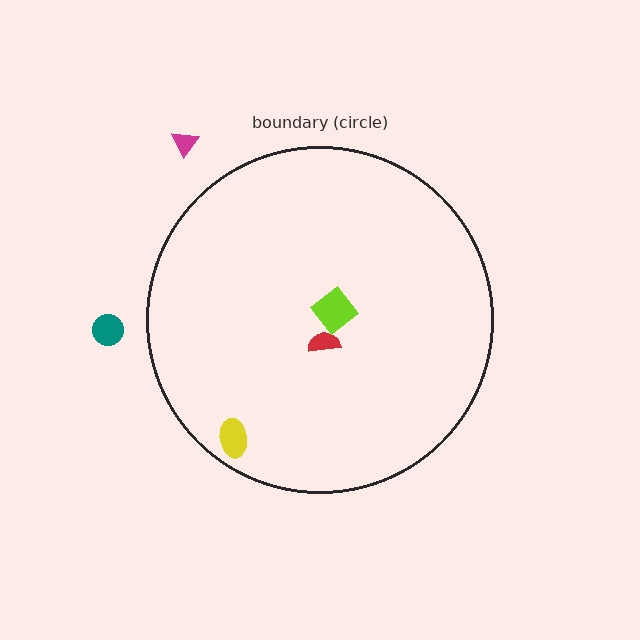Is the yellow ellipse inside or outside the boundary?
Inside.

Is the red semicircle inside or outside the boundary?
Inside.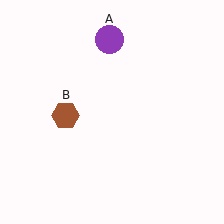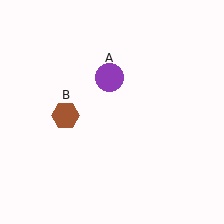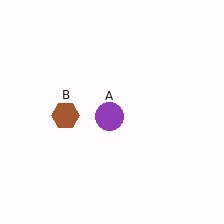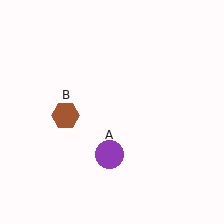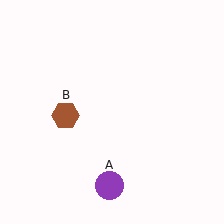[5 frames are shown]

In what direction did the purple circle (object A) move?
The purple circle (object A) moved down.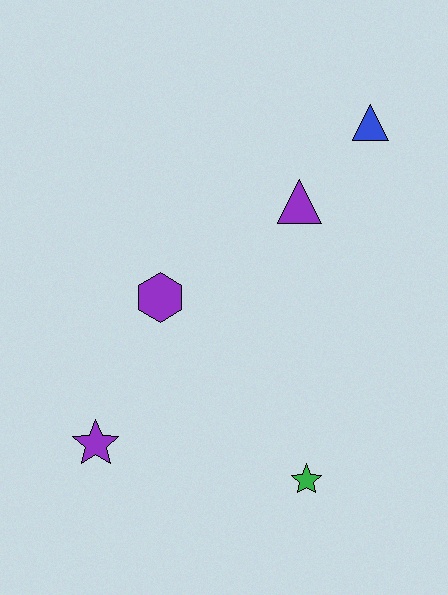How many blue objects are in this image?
There is 1 blue object.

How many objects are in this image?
There are 5 objects.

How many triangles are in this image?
There are 2 triangles.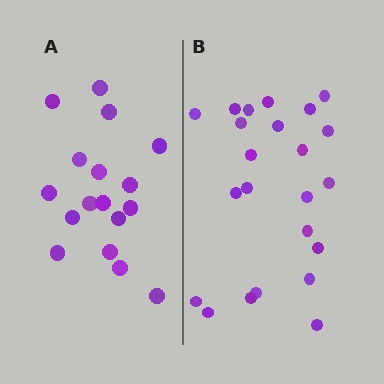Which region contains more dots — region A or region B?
Region B (the right region) has more dots.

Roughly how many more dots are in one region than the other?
Region B has about 6 more dots than region A.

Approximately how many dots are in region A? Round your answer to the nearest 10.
About 20 dots. (The exact count is 17, which rounds to 20.)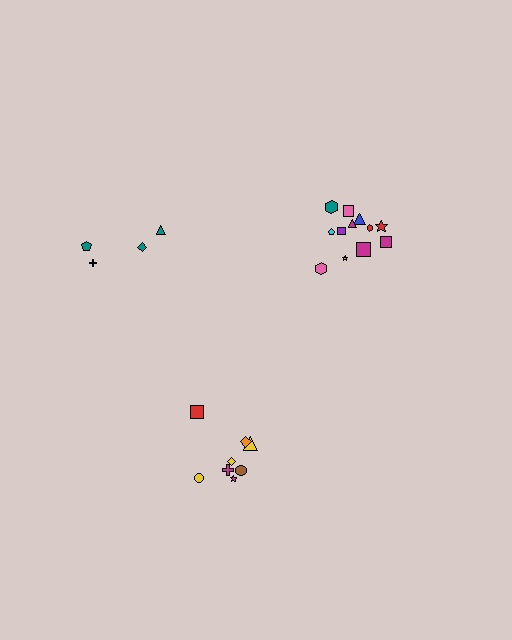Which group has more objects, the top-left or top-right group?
The top-right group.